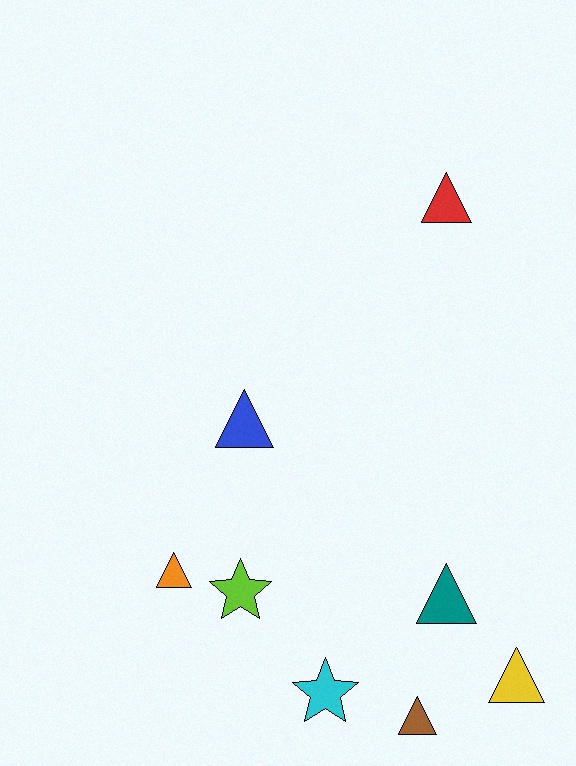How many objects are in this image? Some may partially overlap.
There are 8 objects.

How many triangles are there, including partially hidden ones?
There are 6 triangles.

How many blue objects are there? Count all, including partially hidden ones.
There is 1 blue object.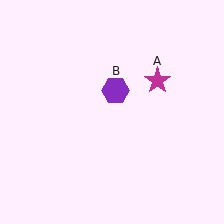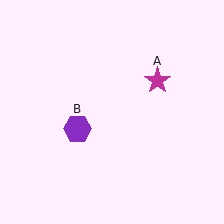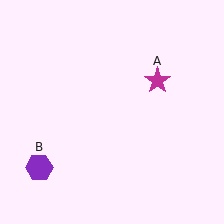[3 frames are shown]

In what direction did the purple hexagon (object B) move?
The purple hexagon (object B) moved down and to the left.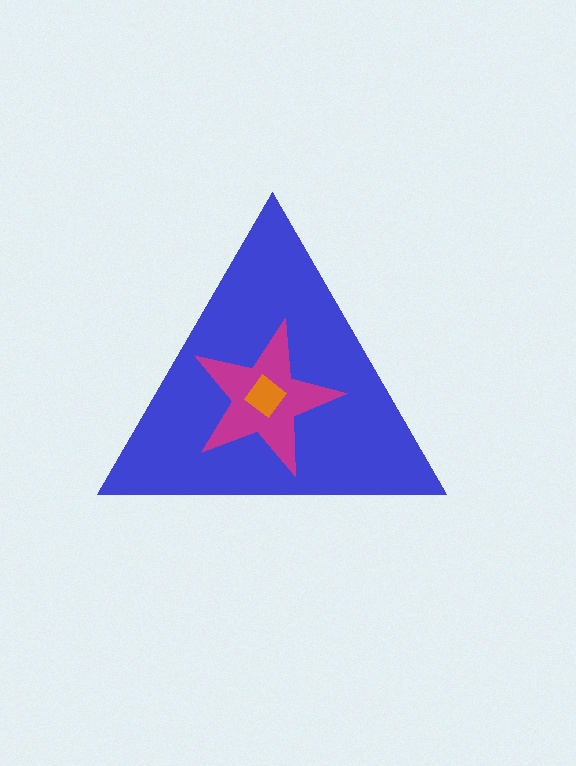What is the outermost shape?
The blue triangle.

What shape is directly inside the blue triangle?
The magenta star.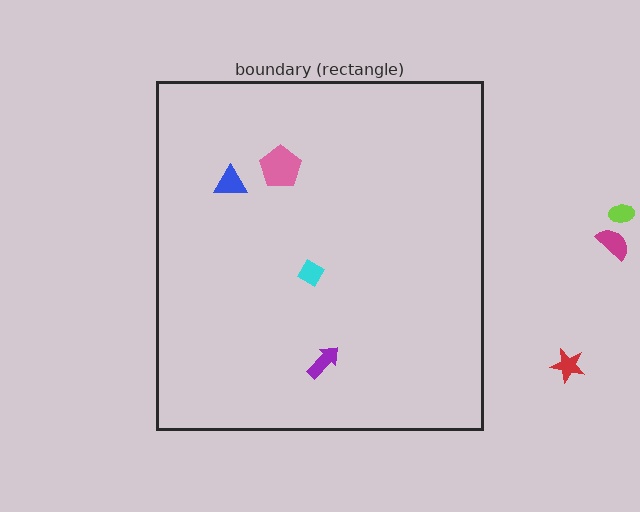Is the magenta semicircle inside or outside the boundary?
Outside.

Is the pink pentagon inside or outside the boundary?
Inside.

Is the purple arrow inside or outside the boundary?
Inside.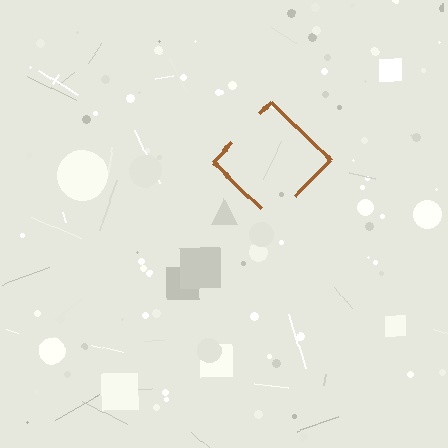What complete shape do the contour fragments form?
The contour fragments form a diamond.